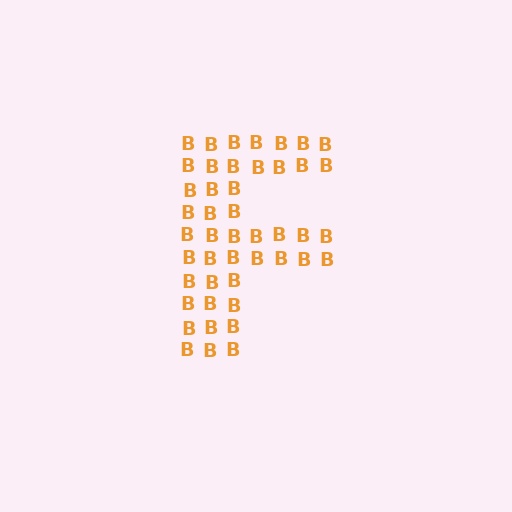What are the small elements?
The small elements are letter B's.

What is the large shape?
The large shape is the letter F.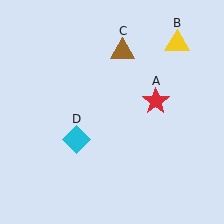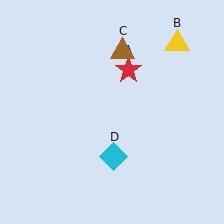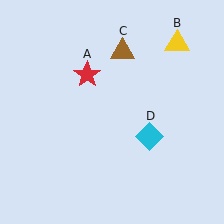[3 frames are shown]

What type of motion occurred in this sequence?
The red star (object A), cyan diamond (object D) rotated counterclockwise around the center of the scene.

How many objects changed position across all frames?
2 objects changed position: red star (object A), cyan diamond (object D).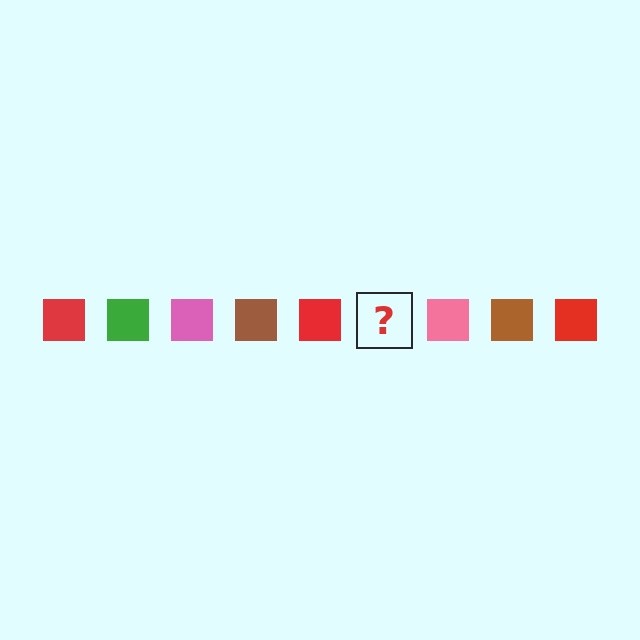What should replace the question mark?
The question mark should be replaced with a green square.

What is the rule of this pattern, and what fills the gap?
The rule is that the pattern cycles through red, green, pink, brown squares. The gap should be filled with a green square.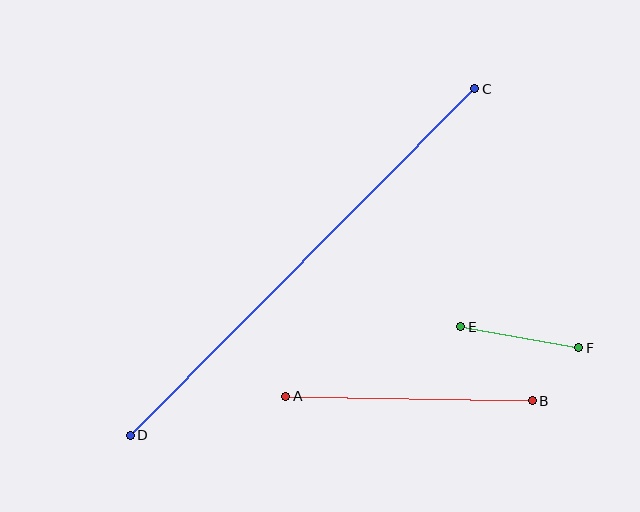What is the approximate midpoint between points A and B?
The midpoint is at approximately (409, 399) pixels.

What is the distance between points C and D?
The distance is approximately 489 pixels.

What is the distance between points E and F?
The distance is approximately 120 pixels.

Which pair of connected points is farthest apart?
Points C and D are farthest apart.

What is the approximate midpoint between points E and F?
The midpoint is at approximately (520, 337) pixels.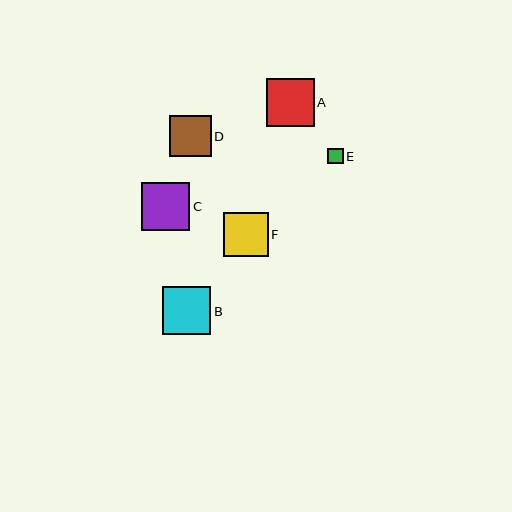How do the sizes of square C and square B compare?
Square C and square B are approximately the same size.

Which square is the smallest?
Square E is the smallest with a size of approximately 15 pixels.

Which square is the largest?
Square C is the largest with a size of approximately 48 pixels.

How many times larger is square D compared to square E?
Square D is approximately 2.7 times the size of square E.